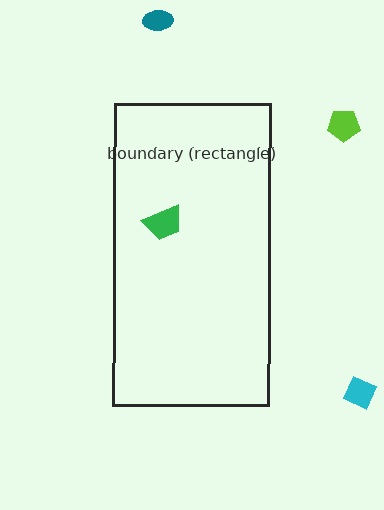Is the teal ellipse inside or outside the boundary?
Outside.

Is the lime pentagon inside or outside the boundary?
Outside.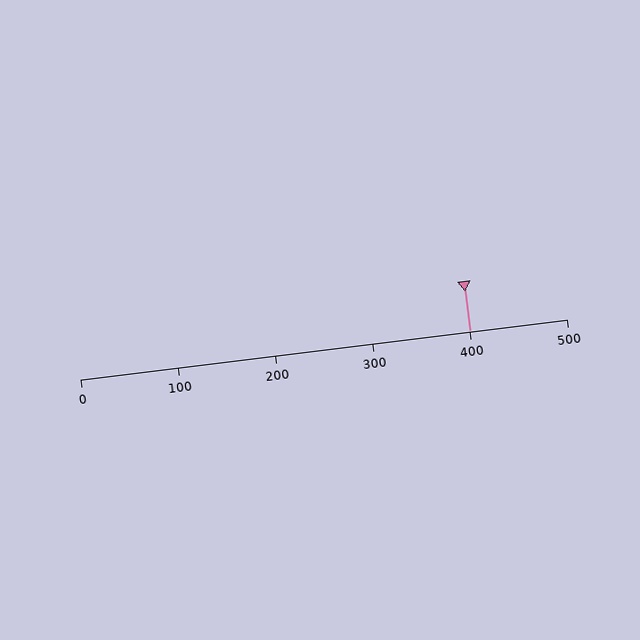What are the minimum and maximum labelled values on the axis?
The axis runs from 0 to 500.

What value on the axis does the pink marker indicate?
The marker indicates approximately 400.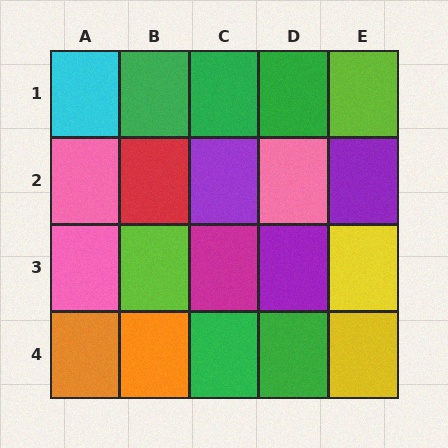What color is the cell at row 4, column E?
Yellow.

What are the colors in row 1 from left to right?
Cyan, green, green, green, lime.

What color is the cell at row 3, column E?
Yellow.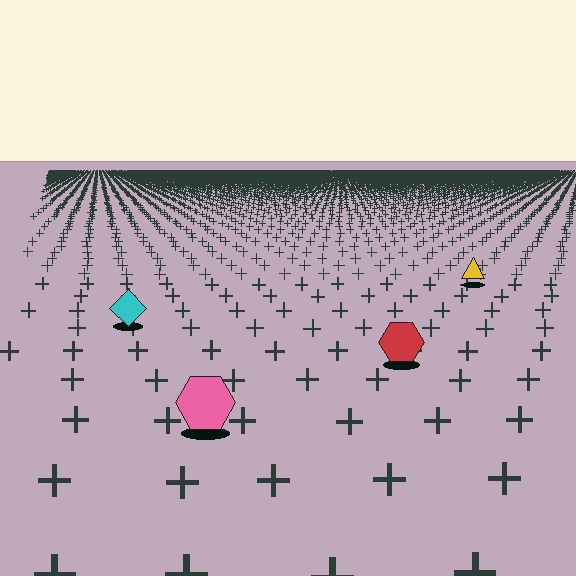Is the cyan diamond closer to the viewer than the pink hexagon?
No. The pink hexagon is closer — you can tell from the texture gradient: the ground texture is coarser near it.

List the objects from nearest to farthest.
From nearest to farthest: the pink hexagon, the red hexagon, the cyan diamond, the yellow triangle.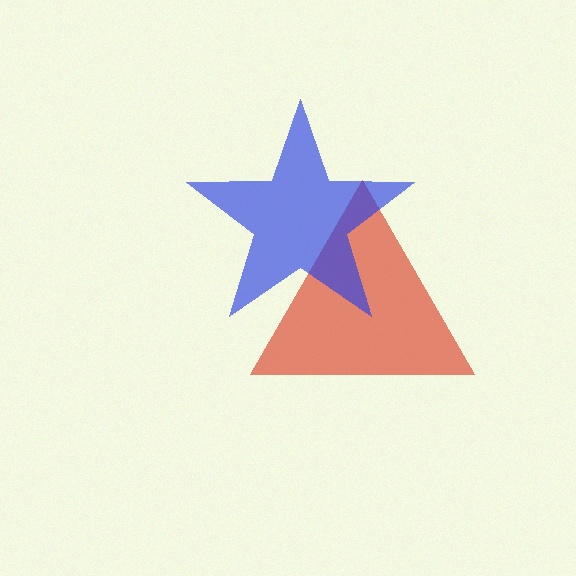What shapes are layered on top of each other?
The layered shapes are: a red triangle, a blue star.